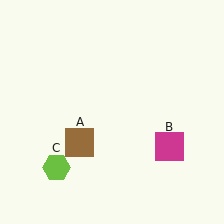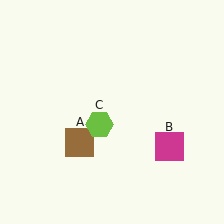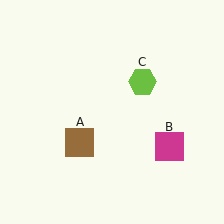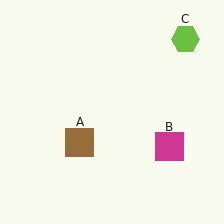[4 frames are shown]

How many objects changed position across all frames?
1 object changed position: lime hexagon (object C).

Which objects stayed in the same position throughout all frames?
Brown square (object A) and magenta square (object B) remained stationary.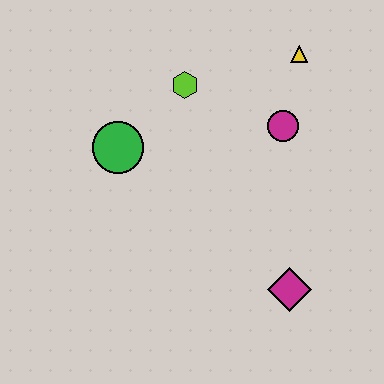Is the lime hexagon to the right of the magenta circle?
No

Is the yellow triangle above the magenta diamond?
Yes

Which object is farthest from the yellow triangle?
The magenta diamond is farthest from the yellow triangle.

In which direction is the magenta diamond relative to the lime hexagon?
The magenta diamond is below the lime hexagon.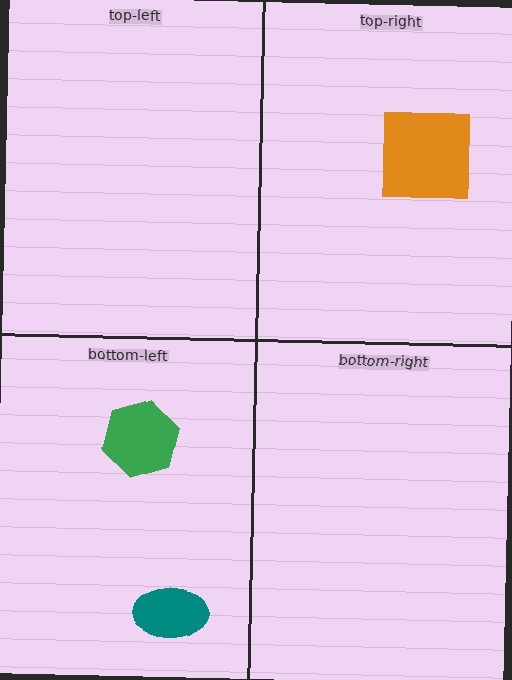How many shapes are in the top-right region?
1.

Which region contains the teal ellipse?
The bottom-left region.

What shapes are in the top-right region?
The orange square.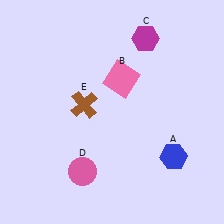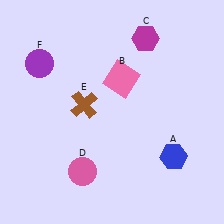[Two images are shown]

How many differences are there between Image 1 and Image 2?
There is 1 difference between the two images.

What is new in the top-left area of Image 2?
A purple circle (F) was added in the top-left area of Image 2.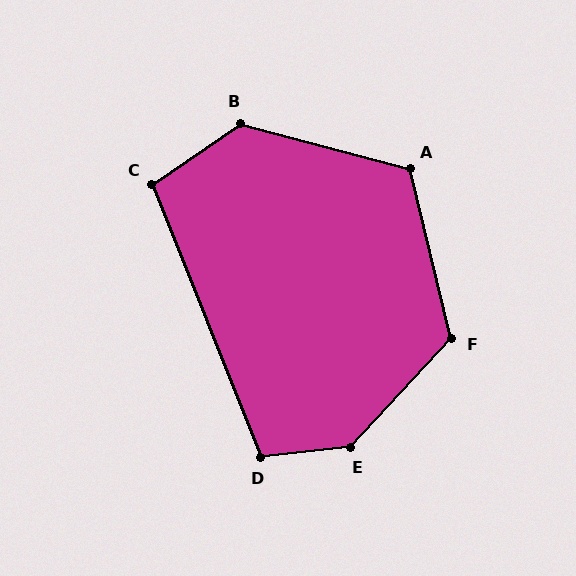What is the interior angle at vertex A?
Approximately 118 degrees (obtuse).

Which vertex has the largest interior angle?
E, at approximately 139 degrees.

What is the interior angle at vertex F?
Approximately 123 degrees (obtuse).